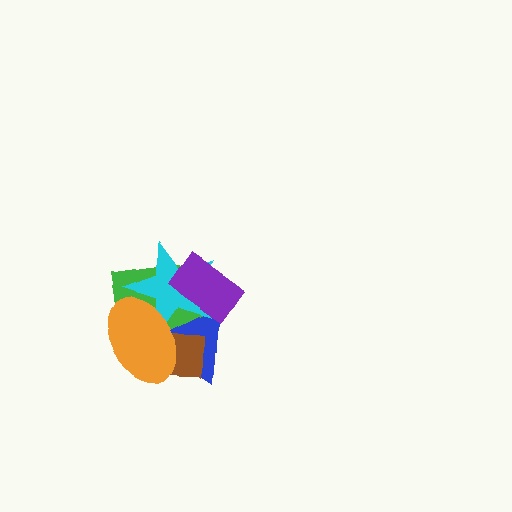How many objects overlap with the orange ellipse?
4 objects overlap with the orange ellipse.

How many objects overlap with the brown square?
4 objects overlap with the brown square.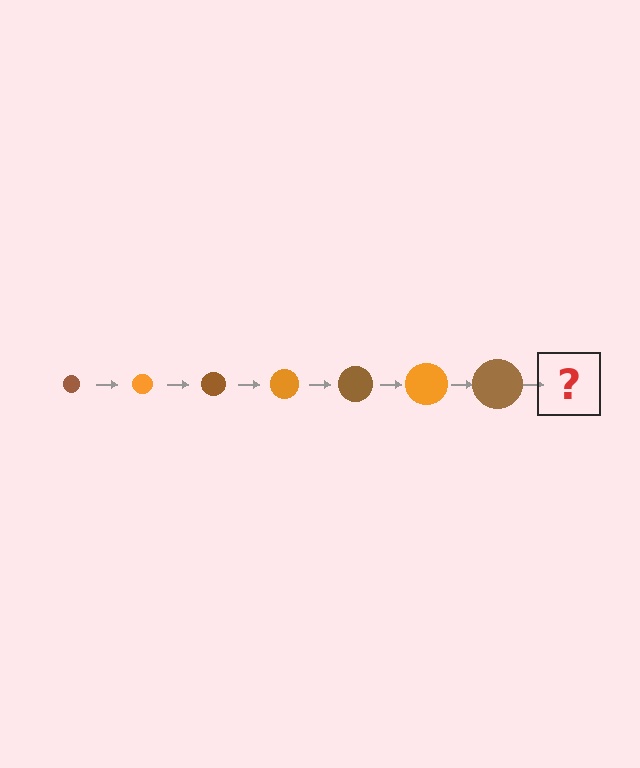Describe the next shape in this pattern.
It should be an orange circle, larger than the previous one.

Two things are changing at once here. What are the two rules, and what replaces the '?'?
The two rules are that the circle grows larger each step and the color cycles through brown and orange. The '?' should be an orange circle, larger than the previous one.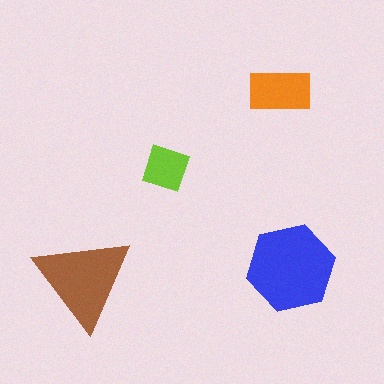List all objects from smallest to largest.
The lime square, the orange rectangle, the brown triangle, the blue hexagon.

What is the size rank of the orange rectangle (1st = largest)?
3rd.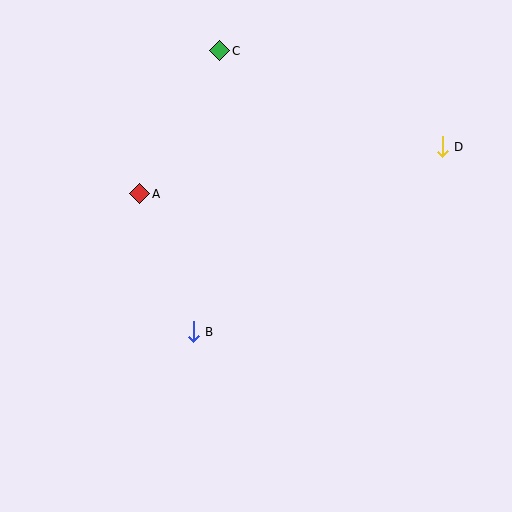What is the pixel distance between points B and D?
The distance between B and D is 310 pixels.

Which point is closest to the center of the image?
Point B at (193, 332) is closest to the center.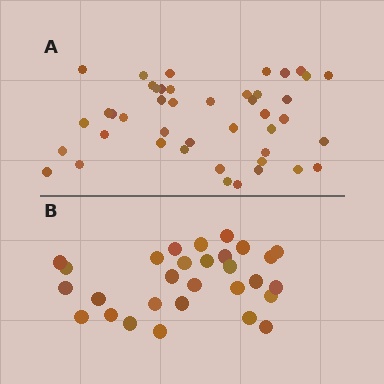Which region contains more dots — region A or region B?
Region A (the top region) has more dots.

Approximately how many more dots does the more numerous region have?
Region A has approximately 15 more dots than region B.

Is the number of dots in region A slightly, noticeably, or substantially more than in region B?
Region A has substantially more. The ratio is roughly 1.5 to 1.